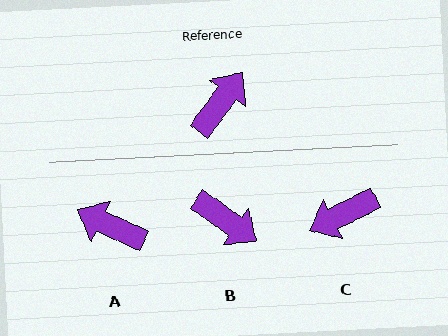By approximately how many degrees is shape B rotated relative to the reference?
Approximately 89 degrees clockwise.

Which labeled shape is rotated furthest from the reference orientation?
C, about 153 degrees away.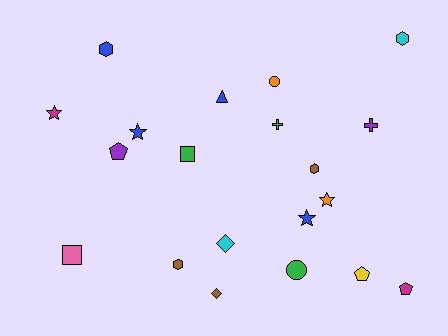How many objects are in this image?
There are 20 objects.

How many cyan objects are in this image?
There are 2 cyan objects.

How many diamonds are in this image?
There are 2 diamonds.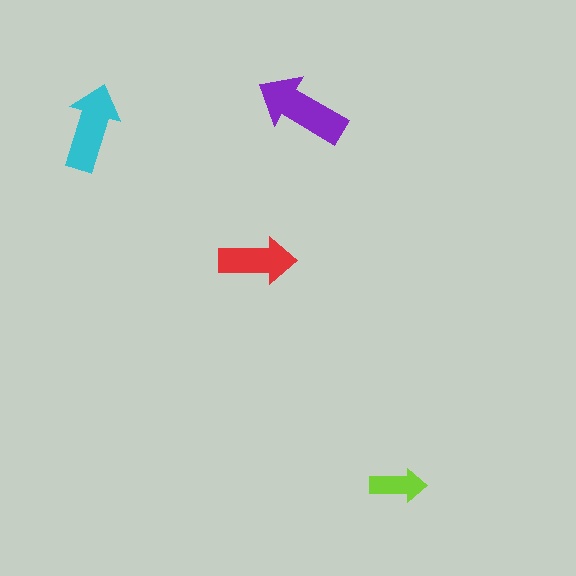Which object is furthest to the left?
The cyan arrow is leftmost.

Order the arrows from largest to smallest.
the purple one, the cyan one, the red one, the lime one.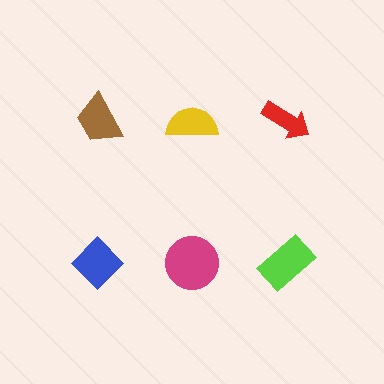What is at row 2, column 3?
A lime rectangle.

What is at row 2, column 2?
A magenta circle.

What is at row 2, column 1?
A blue diamond.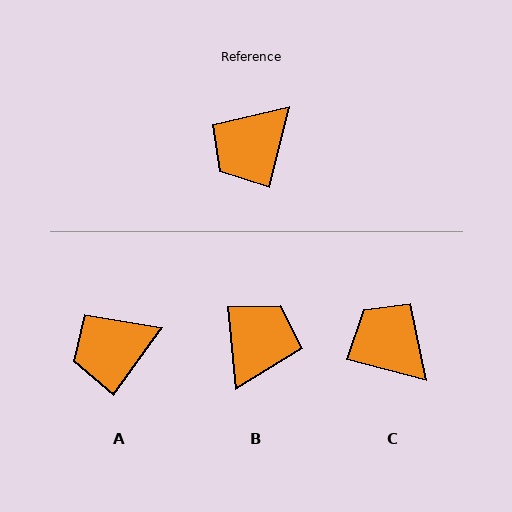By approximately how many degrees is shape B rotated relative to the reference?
Approximately 161 degrees clockwise.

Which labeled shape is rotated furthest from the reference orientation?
B, about 161 degrees away.